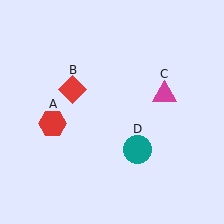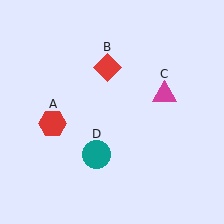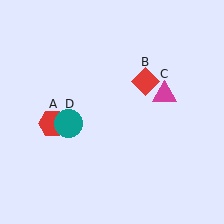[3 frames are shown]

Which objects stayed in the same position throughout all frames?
Red hexagon (object A) and magenta triangle (object C) remained stationary.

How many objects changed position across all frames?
2 objects changed position: red diamond (object B), teal circle (object D).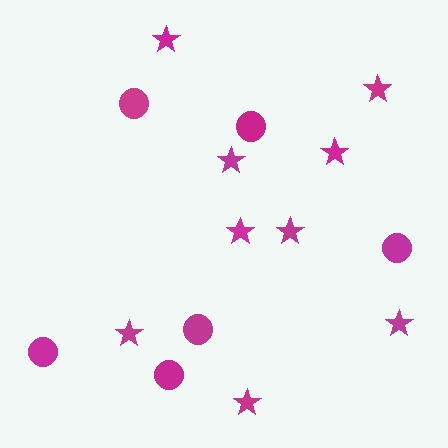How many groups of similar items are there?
There are 2 groups: one group of stars (9) and one group of circles (6).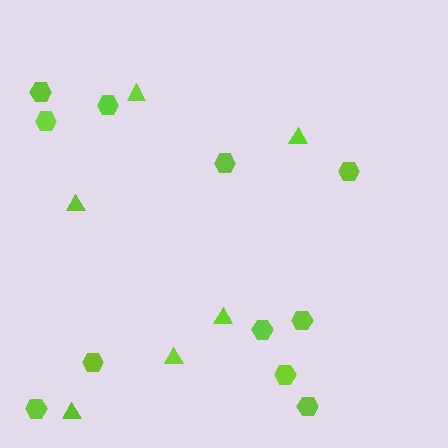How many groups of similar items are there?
There are 2 groups: one group of triangles (6) and one group of hexagons (11).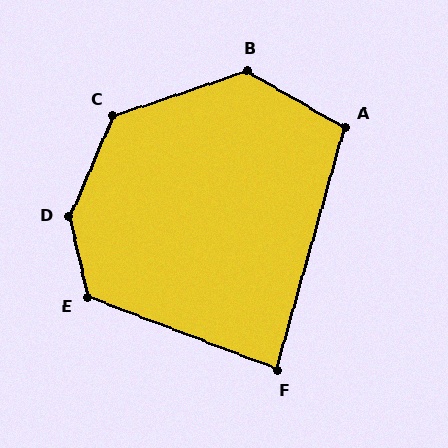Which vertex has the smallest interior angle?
F, at approximately 85 degrees.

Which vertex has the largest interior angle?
D, at approximately 144 degrees.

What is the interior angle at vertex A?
Approximately 104 degrees (obtuse).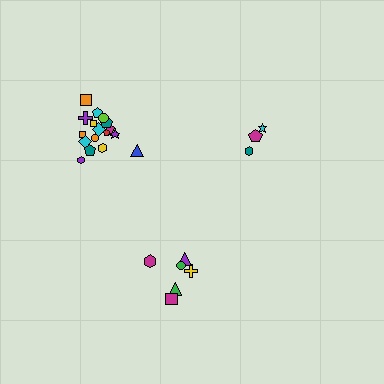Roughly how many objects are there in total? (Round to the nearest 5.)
Roughly 25 objects in total.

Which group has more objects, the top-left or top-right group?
The top-left group.